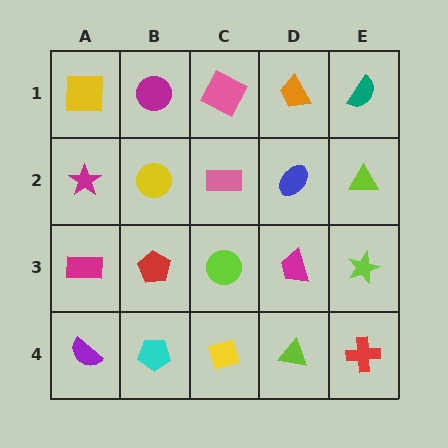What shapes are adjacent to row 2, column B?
A magenta circle (row 1, column B), a red pentagon (row 3, column B), a magenta star (row 2, column A), a pink rectangle (row 2, column C).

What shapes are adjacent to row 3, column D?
A blue ellipse (row 2, column D), a lime triangle (row 4, column D), a lime circle (row 3, column C), a lime star (row 3, column E).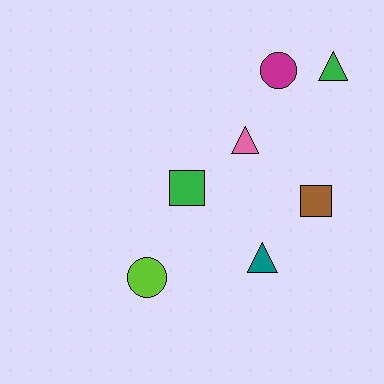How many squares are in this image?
There are 2 squares.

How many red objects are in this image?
There are no red objects.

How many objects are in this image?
There are 7 objects.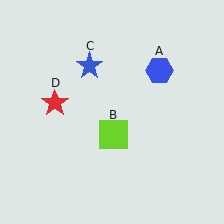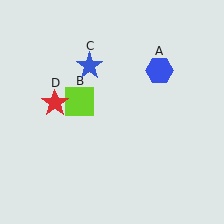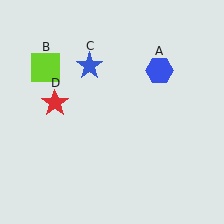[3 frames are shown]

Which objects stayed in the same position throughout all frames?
Blue hexagon (object A) and blue star (object C) and red star (object D) remained stationary.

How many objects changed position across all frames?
1 object changed position: lime square (object B).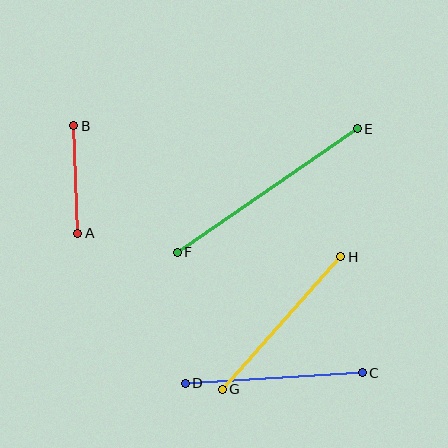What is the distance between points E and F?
The distance is approximately 219 pixels.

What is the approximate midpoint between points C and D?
The midpoint is at approximately (274, 378) pixels.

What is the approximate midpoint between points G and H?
The midpoint is at approximately (282, 323) pixels.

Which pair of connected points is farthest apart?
Points E and F are farthest apart.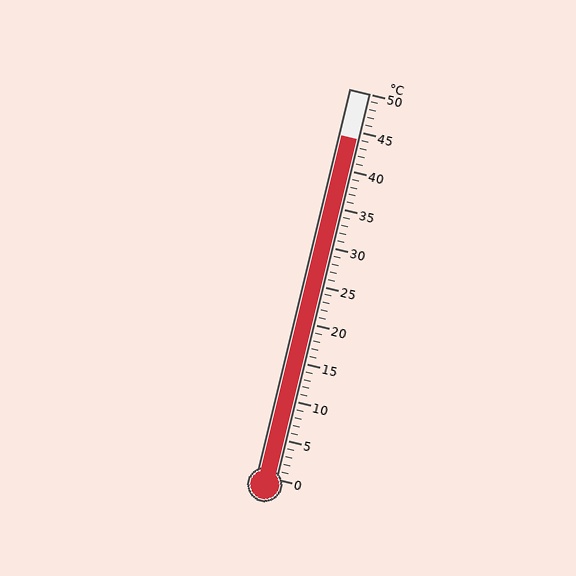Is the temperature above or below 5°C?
The temperature is above 5°C.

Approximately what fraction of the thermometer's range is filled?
The thermometer is filled to approximately 90% of its range.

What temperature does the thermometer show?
The thermometer shows approximately 44°C.